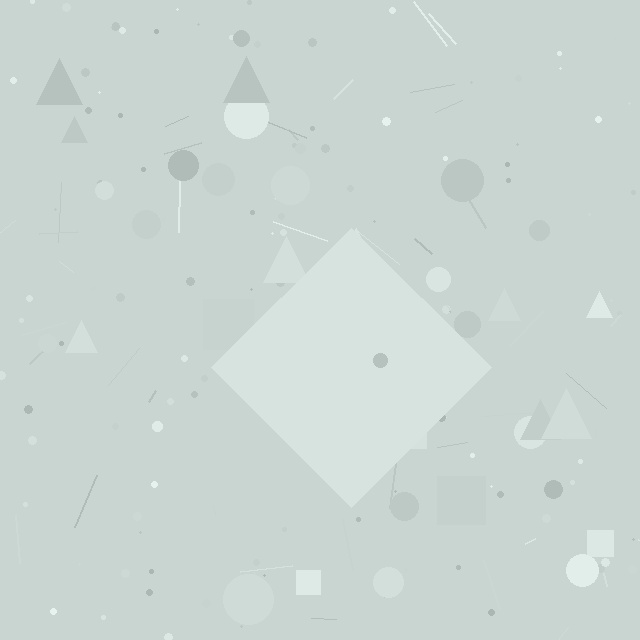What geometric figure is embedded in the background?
A diamond is embedded in the background.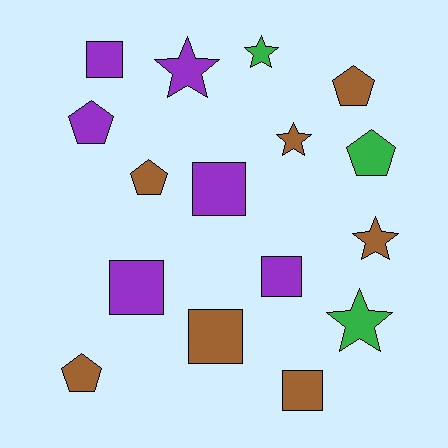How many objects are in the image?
There are 16 objects.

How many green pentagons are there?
There is 1 green pentagon.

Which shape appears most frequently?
Square, with 6 objects.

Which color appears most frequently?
Brown, with 7 objects.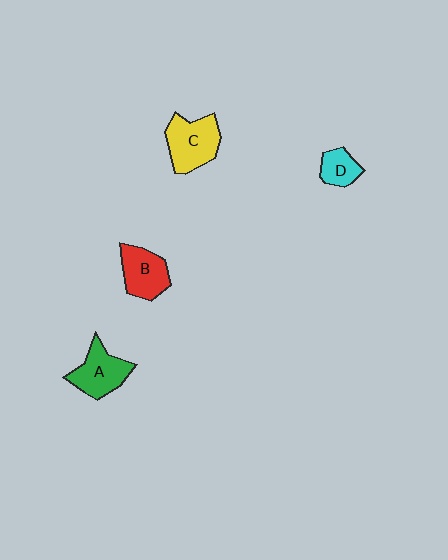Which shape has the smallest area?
Shape D (cyan).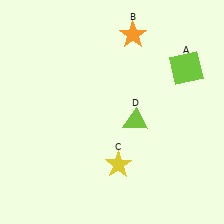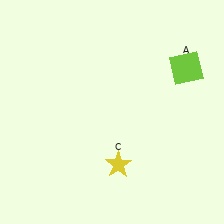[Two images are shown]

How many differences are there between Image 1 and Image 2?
There are 2 differences between the two images.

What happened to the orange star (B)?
The orange star (B) was removed in Image 2. It was in the top-right area of Image 1.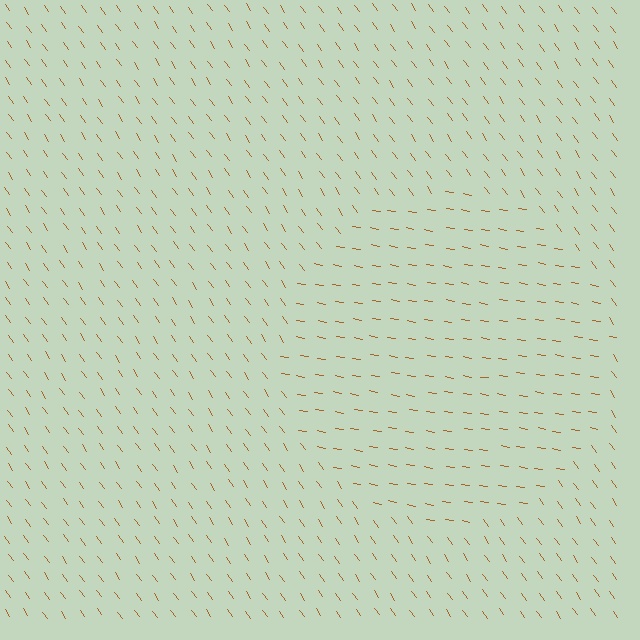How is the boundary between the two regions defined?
The boundary is defined purely by a change in line orientation (approximately 45 degrees difference). All lines are the same color and thickness.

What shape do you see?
I see a circle.